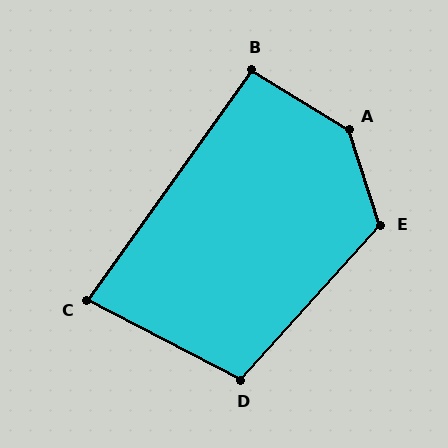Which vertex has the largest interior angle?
A, at approximately 140 degrees.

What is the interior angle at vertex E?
Approximately 120 degrees (obtuse).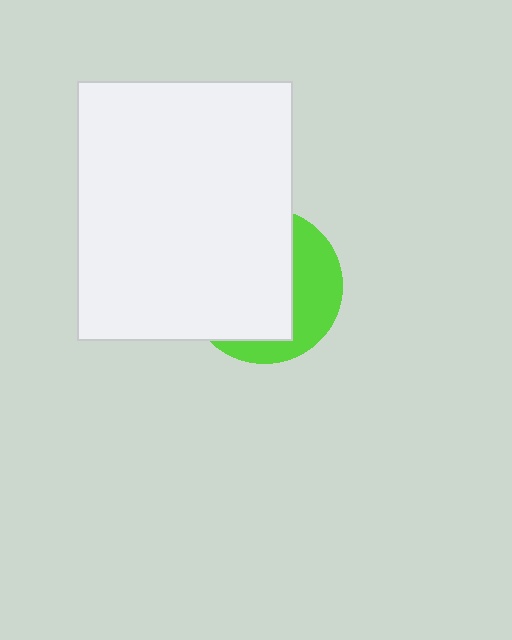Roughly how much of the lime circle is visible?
A small part of it is visible (roughly 34%).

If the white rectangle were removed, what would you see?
You would see the complete lime circle.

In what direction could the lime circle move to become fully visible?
The lime circle could move right. That would shift it out from behind the white rectangle entirely.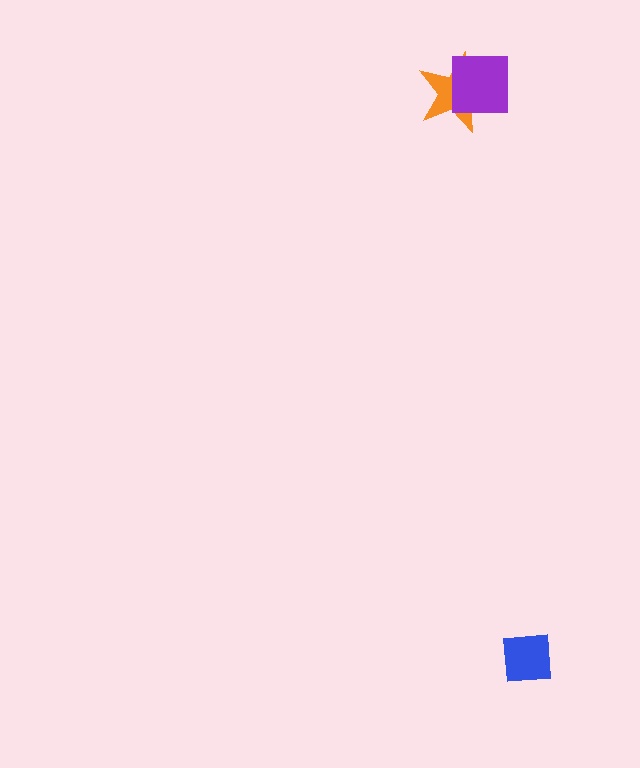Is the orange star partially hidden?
Yes, it is partially covered by another shape.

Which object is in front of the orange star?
The purple square is in front of the orange star.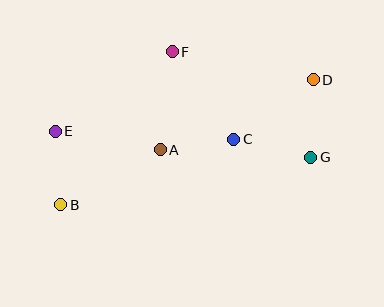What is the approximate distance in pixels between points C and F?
The distance between C and F is approximately 107 pixels.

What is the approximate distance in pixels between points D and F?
The distance between D and F is approximately 144 pixels.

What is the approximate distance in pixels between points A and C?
The distance between A and C is approximately 74 pixels.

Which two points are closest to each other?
Points B and E are closest to each other.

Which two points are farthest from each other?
Points B and D are farthest from each other.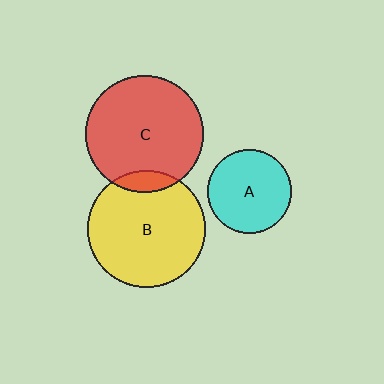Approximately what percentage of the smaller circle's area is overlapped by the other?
Approximately 10%.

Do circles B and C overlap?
Yes.